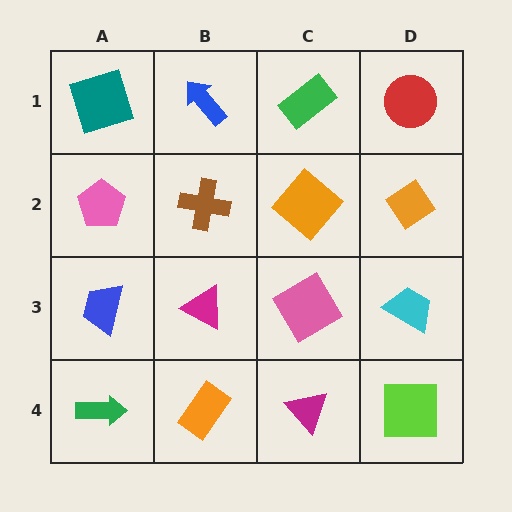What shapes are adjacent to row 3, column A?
A pink pentagon (row 2, column A), a green arrow (row 4, column A), a magenta triangle (row 3, column B).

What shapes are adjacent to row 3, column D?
An orange diamond (row 2, column D), a lime square (row 4, column D), a pink diamond (row 3, column C).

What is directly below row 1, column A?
A pink pentagon.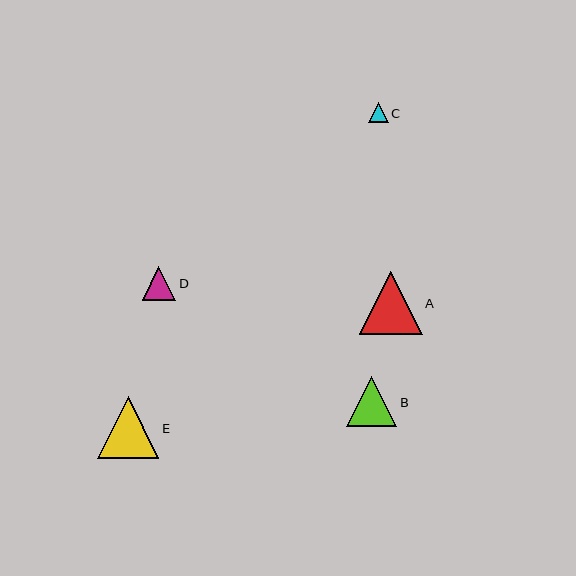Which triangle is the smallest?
Triangle C is the smallest with a size of approximately 20 pixels.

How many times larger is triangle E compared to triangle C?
Triangle E is approximately 3.1 times the size of triangle C.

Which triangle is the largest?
Triangle A is the largest with a size of approximately 63 pixels.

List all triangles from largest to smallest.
From largest to smallest: A, E, B, D, C.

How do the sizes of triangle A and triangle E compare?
Triangle A and triangle E are approximately the same size.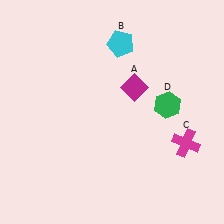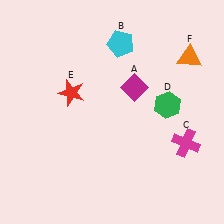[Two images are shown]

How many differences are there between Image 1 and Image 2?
There are 2 differences between the two images.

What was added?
A red star (E), an orange triangle (F) were added in Image 2.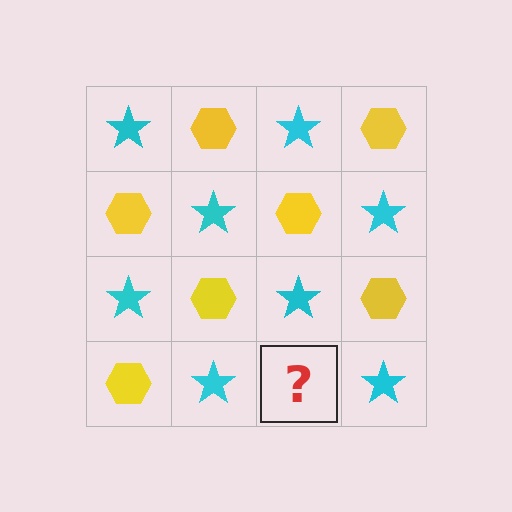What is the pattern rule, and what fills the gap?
The rule is that it alternates cyan star and yellow hexagon in a checkerboard pattern. The gap should be filled with a yellow hexagon.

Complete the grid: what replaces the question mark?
The question mark should be replaced with a yellow hexagon.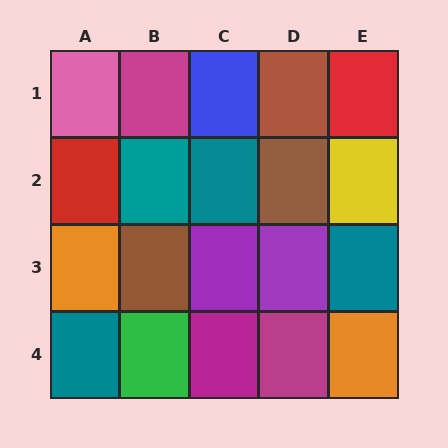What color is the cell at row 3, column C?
Purple.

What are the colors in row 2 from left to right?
Red, teal, teal, brown, yellow.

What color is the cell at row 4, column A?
Teal.